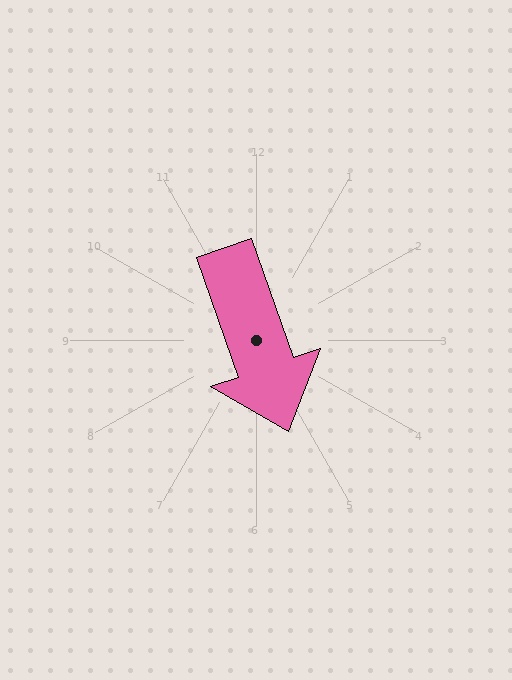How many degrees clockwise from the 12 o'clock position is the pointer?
Approximately 161 degrees.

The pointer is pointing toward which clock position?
Roughly 5 o'clock.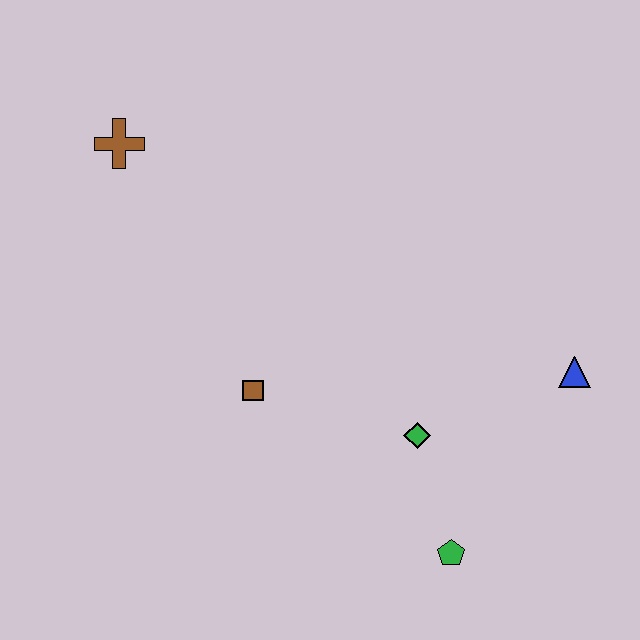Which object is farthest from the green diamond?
The brown cross is farthest from the green diamond.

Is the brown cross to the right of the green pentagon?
No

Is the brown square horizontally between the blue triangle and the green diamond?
No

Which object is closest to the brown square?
The green diamond is closest to the brown square.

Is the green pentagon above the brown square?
No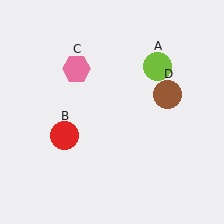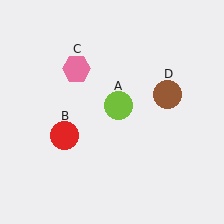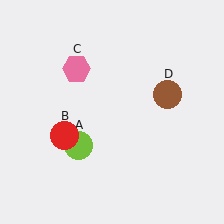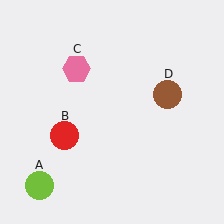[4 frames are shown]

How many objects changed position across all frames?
1 object changed position: lime circle (object A).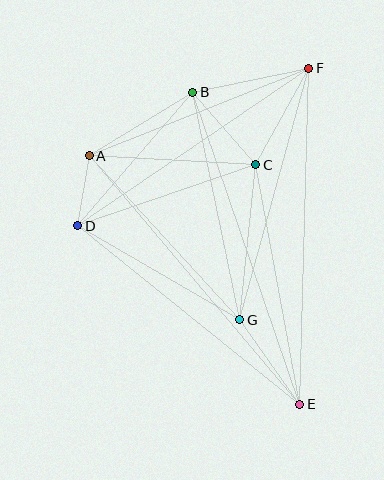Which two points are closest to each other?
Points A and D are closest to each other.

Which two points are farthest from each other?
Points E and F are farthest from each other.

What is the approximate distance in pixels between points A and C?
The distance between A and C is approximately 167 pixels.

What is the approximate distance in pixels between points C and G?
The distance between C and G is approximately 156 pixels.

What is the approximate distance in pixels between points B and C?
The distance between B and C is approximately 96 pixels.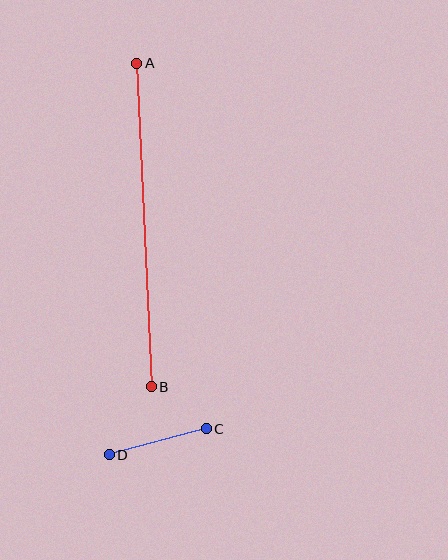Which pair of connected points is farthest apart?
Points A and B are farthest apart.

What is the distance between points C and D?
The distance is approximately 100 pixels.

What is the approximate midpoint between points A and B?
The midpoint is at approximately (144, 225) pixels.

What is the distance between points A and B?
The distance is approximately 324 pixels.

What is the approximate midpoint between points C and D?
The midpoint is at approximately (158, 442) pixels.